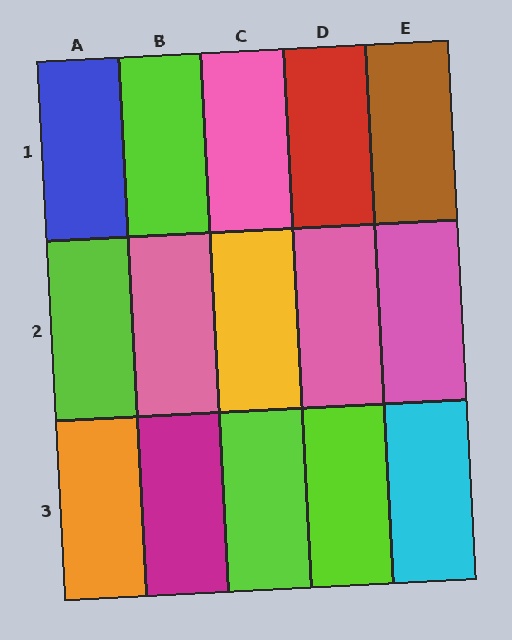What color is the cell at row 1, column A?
Blue.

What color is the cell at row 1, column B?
Lime.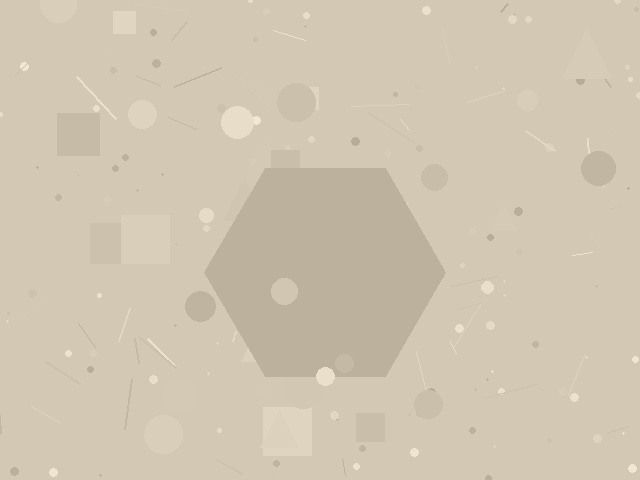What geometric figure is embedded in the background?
A hexagon is embedded in the background.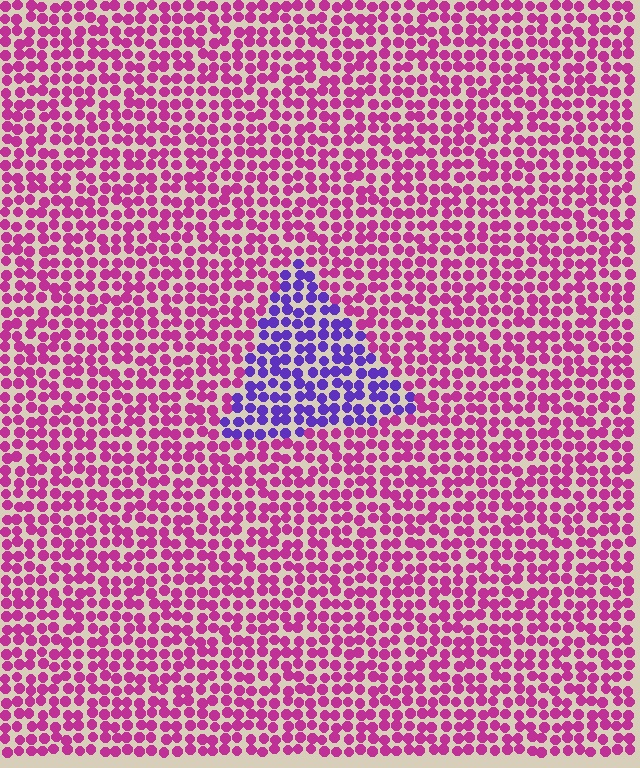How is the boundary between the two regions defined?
The boundary is defined purely by a slight shift in hue (about 57 degrees). Spacing, size, and orientation are identical on both sides.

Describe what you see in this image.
The image is filled with small magenta elements in a uniform arrangement. A triangle-shaped region is visible where the elements are tinted to a slightly different hue, forming a subtle color boundary.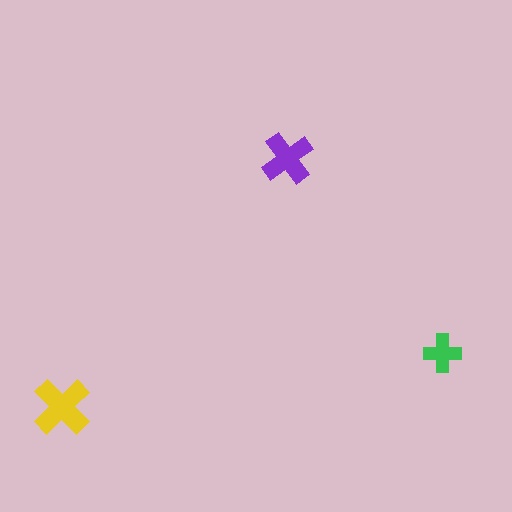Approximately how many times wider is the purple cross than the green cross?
About 1.5 times wider.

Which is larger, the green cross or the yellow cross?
The yellow one.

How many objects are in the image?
There are 3 objects in the image.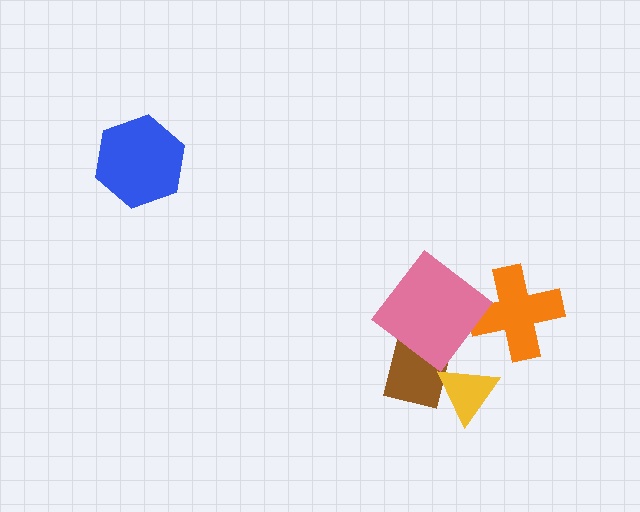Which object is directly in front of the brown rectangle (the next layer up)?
The yellow triangle is directly in front of the brown rectangle.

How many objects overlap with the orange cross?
0 objects overlap with the orange cross.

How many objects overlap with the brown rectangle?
2 objects overlap with the brown rectangle.